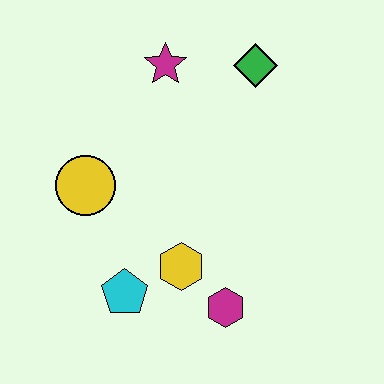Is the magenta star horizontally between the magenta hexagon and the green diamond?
No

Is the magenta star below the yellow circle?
No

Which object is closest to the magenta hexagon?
The yellow hexagon is closest to the magenta hexagon.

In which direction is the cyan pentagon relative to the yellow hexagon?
The cyan pentagon is to the left of the yellow hexagon.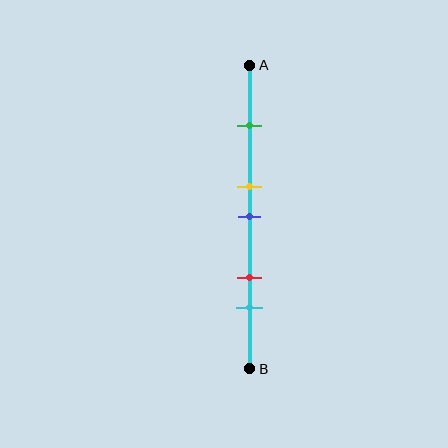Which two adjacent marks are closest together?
The yellow and blue marks are the closest adjacent pair.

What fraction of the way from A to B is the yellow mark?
The yellow mark is approximately 40% (0.4) of the way from A to B.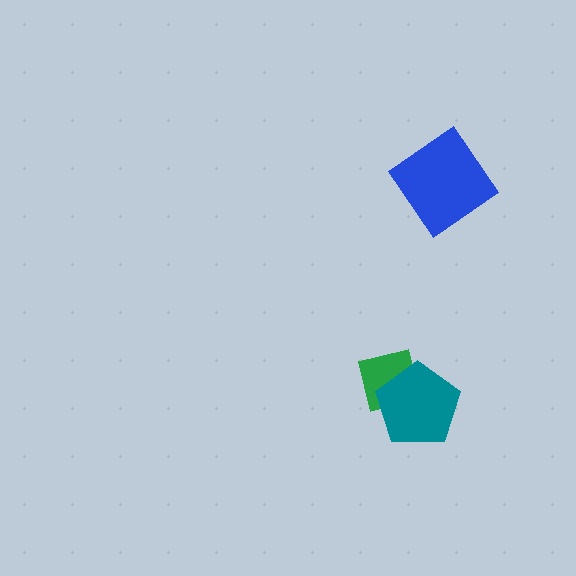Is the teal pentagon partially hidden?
No, no other shape covers it.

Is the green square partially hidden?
Yes, it is partially covered by another shape.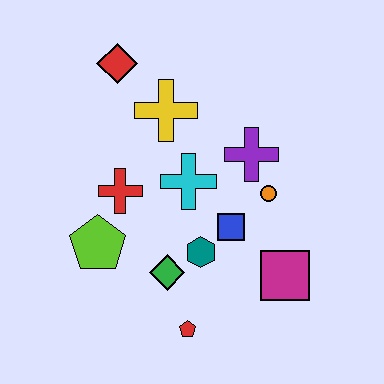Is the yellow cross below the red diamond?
Yes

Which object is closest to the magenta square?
The blue square is closest to the magenta square.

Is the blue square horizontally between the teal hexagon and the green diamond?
No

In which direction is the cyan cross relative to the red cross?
The cyan cross is to the right of the red cross.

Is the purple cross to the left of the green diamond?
No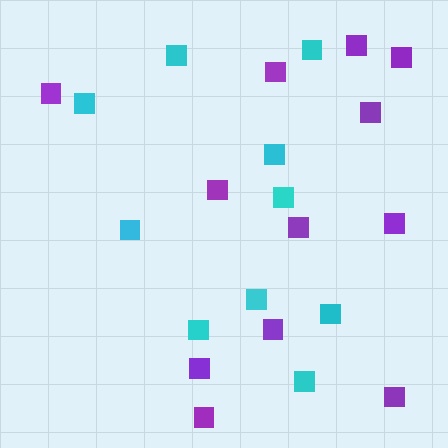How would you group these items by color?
There are 2 groups: one group of purple squares (12) and one group of cyan squares (10).